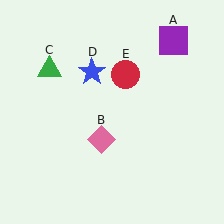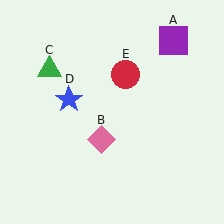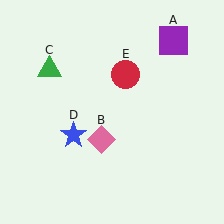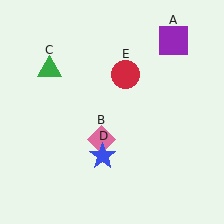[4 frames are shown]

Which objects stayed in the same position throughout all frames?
Purple square (object A) and pink diamond (object B) and green triangle (object C) and red circle (object E) remained stationary.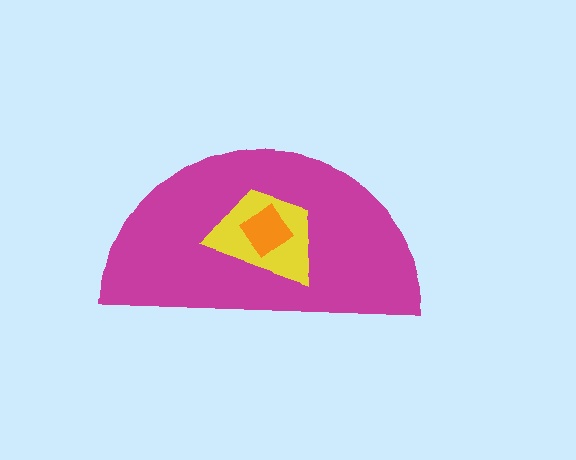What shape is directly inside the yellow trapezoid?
The orange diamond.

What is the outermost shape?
The magenta semicircle.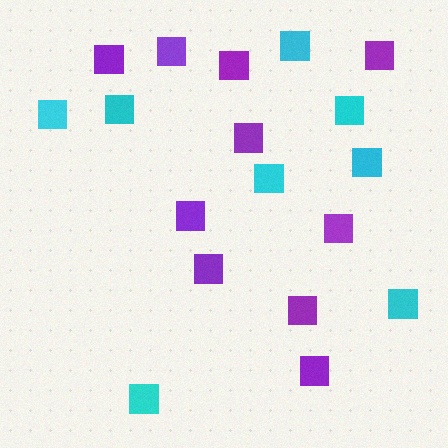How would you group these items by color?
There are 2 groups: one group of cyan squares (8) and one group of purple squares (10).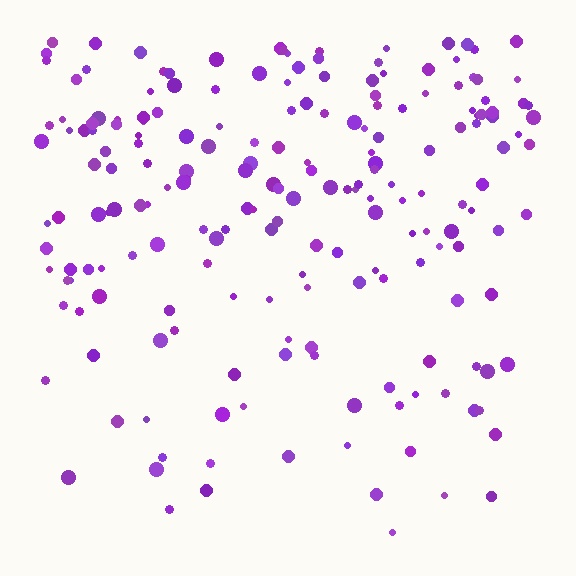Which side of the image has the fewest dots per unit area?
The bottom.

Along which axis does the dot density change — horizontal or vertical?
Vertical.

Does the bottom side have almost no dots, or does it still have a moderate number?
Still a moderate number, just noticeably fewer than the top.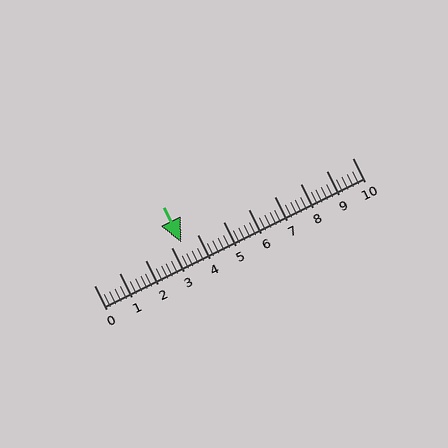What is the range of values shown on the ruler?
The ruler shows values from 0 to 10.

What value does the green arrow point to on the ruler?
The green arrow points to approximately 3.4.